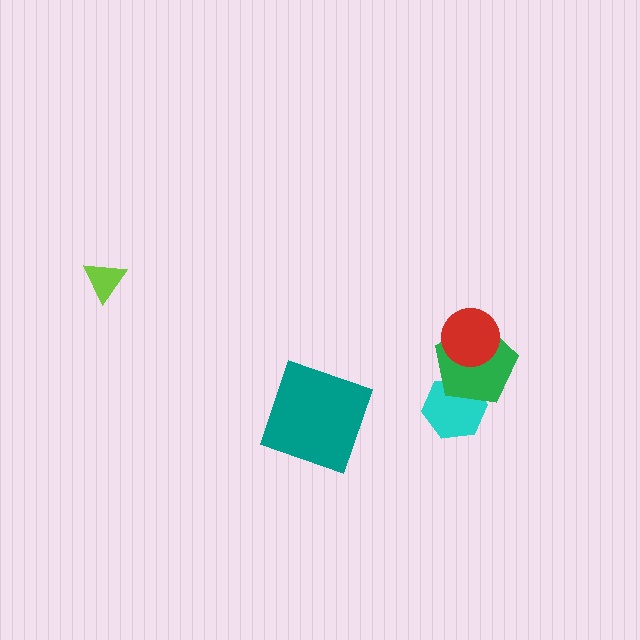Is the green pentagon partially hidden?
Yes, it is partially covered by another shape.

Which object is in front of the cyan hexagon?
The green pentagon is in front of the cyan hexagon.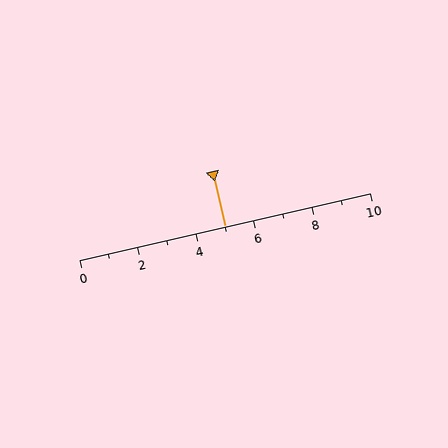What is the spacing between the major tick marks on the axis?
The major ticks are spaced 2 apart.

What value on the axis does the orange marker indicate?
The marker indicates approximately 5.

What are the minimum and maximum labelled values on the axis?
The axis runs from 0 to 10.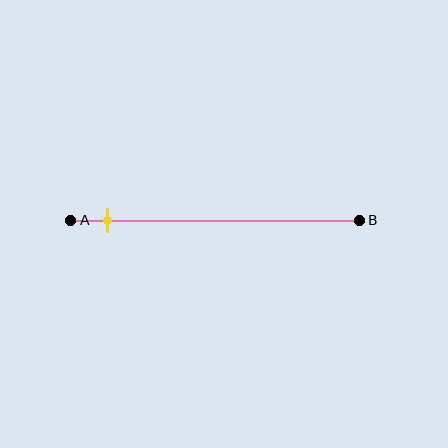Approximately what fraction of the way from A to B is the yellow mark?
The yellow mark is approximately 15% of the way from A to B.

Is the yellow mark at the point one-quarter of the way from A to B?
No, the mark is at about 15% from A, not at the 25% one-quarter point.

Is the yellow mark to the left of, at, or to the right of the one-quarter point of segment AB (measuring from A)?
The yellow mark is to the left of the one-quarter point of segment AB.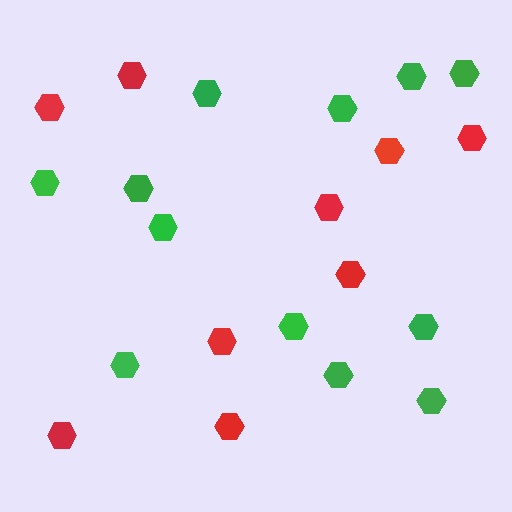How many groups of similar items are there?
There are 2 groups: one group of red hexagons (9) and one group of green hexagons (12).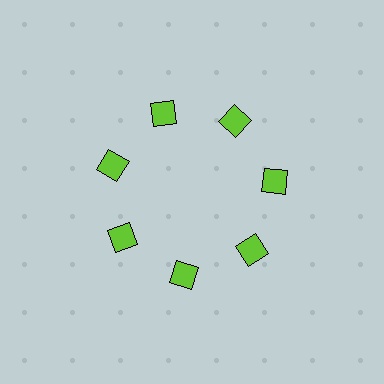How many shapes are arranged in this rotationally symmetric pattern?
There are 7 shapes, arranged in 7 groups of 1.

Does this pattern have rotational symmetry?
Yes, this pattern has 7-fold rotational symmetry. It looks the same after rotating 51 degrees around the center.